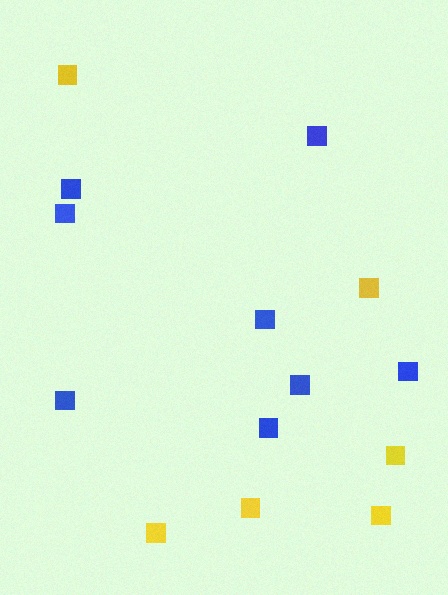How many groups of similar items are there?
There are 2 groups: one group of yellow squares (6) and one group of blue squares (8).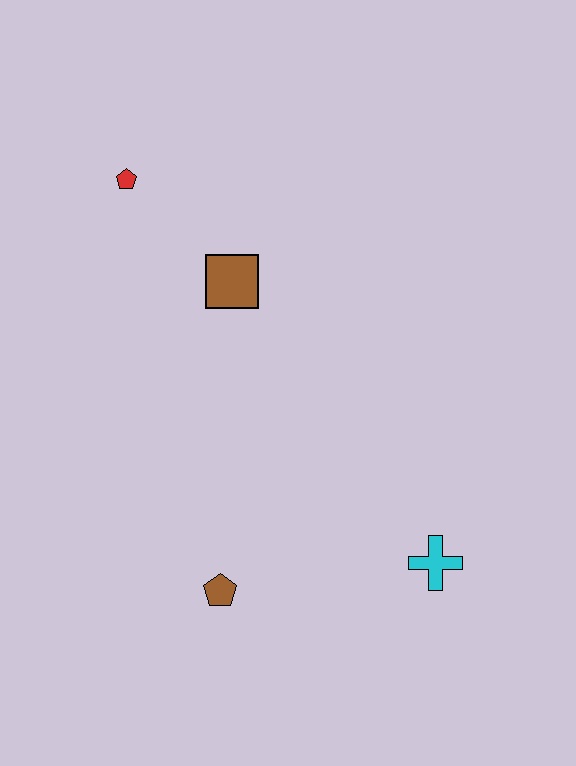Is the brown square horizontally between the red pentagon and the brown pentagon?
No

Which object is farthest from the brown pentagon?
The red pentagon is farthest from the brown pentagon.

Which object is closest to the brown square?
The red pentagon is closest to the brown square.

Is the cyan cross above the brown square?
No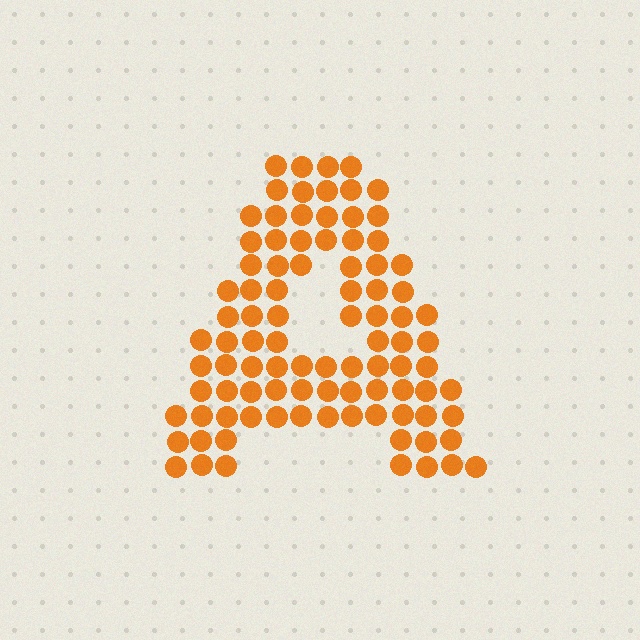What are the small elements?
The small elements are circles.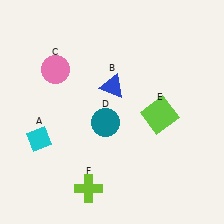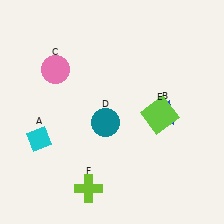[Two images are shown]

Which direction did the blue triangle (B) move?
The blue triangle (B) moved right.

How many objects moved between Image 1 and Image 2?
1 object moved between the two images.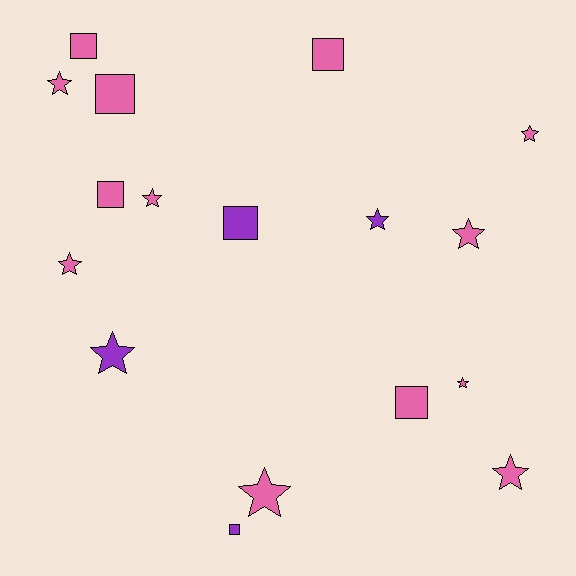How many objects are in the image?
There are 17 objects.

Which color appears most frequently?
Pink, with 13 objects.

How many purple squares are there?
There are 2 purple squares.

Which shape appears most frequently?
Star, with 10 objects.